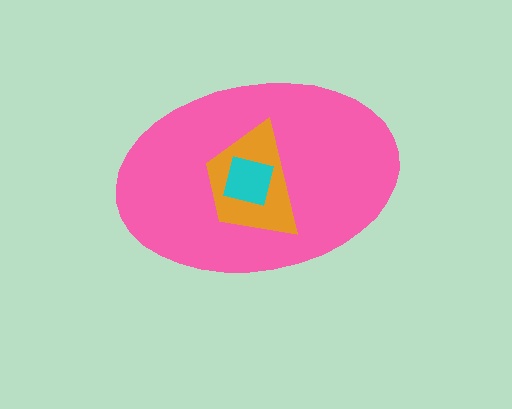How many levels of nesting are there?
3.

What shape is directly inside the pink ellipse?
The orange trapezoid.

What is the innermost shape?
The cyan square.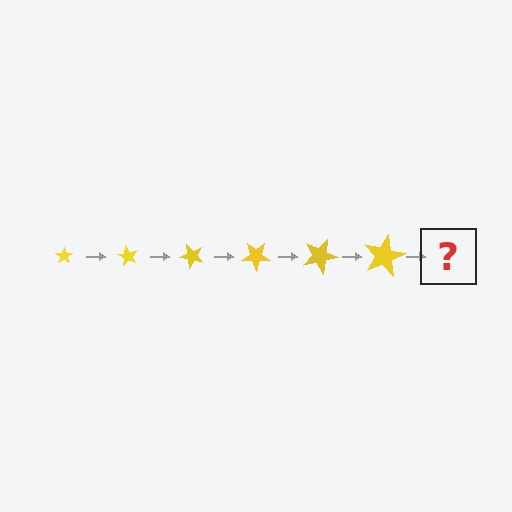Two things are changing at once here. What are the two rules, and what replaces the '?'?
The two rules are that the star grows larger each step and it rotates 60 degrees each step. The '?' should be a star, larger than the previous one and rotated 360 degrees from the start.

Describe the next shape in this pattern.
It should be a star, larger than the previous one and rotated 360 degrees from the start.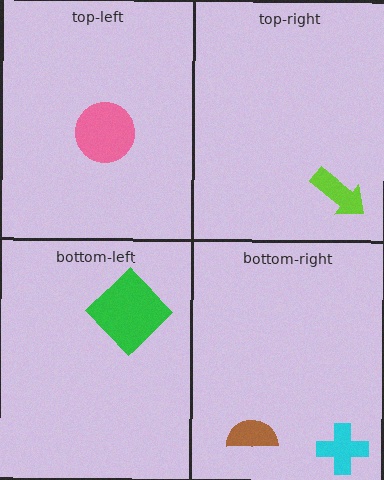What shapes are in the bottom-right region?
The brown semicircle, the cyan cross.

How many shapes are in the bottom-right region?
2.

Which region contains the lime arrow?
The top-right region.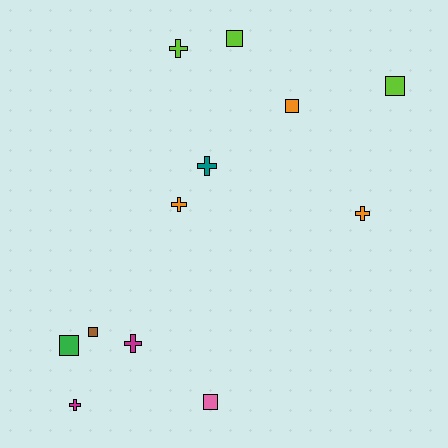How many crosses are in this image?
There are 6 crosses.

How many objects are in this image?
There are 12 objects.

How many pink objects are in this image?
There is 1 pink object.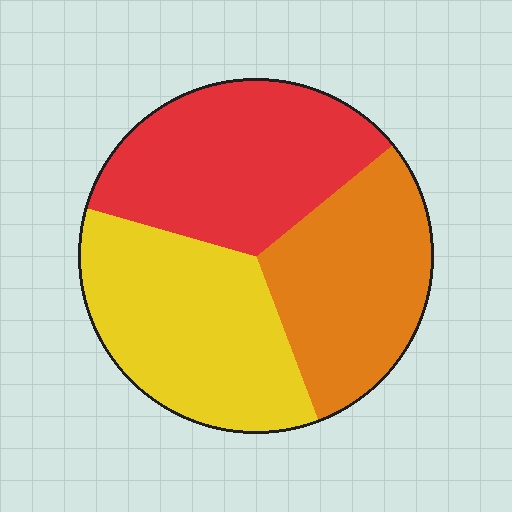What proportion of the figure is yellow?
Yellow covers about 35% of the figure.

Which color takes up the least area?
Orange, at roughly 30%.